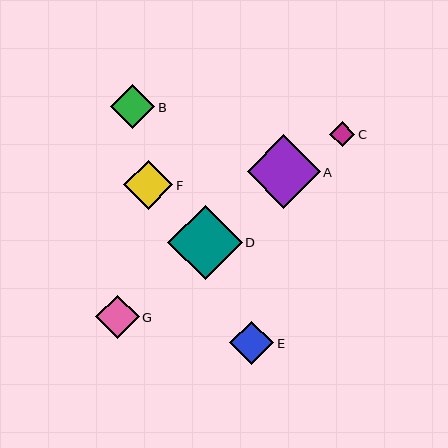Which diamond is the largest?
Diamond D is the largest with a size of approximately 74 pixels.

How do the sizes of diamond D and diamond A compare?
Diamond D and diamond A are approximately the same size.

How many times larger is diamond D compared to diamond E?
Diamond D is approximately 1.7 times the size of diamond E.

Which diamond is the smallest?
Diamond C is the smallest with a size of approximately 25 pixels.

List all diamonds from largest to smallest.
From largest to smallest: D, A, F, E, B, G, C.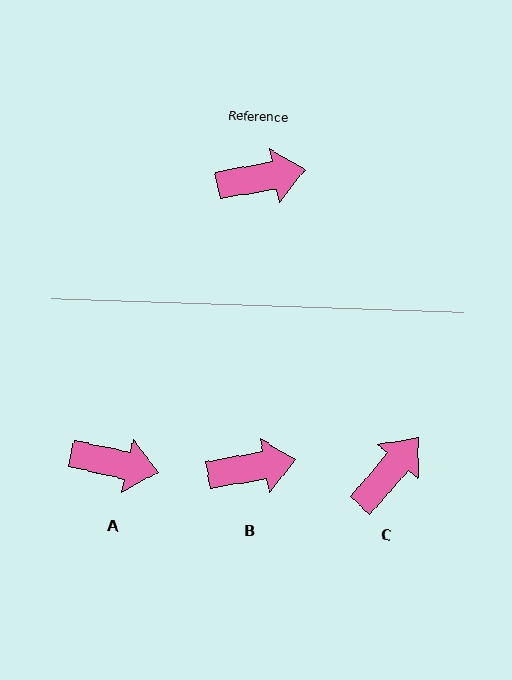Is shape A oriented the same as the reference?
No, it is off by about 22 degrees.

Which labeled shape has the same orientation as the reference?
B.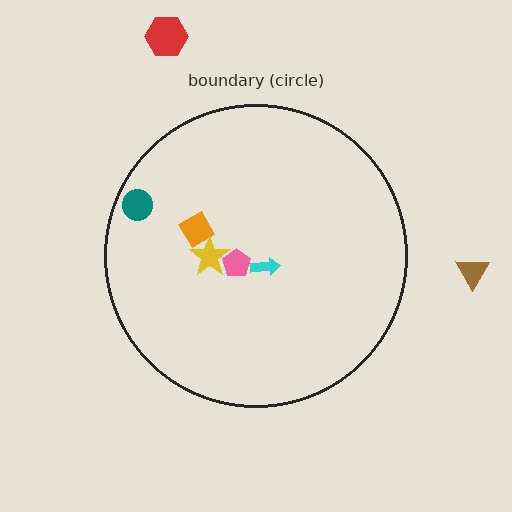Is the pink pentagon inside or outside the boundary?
Inside.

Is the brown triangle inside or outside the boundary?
Outside.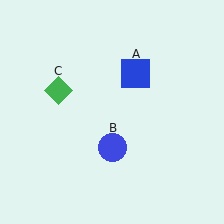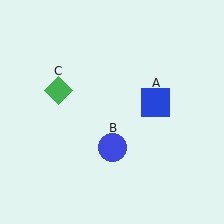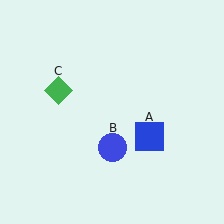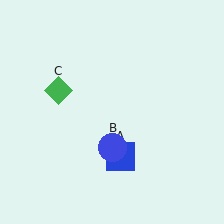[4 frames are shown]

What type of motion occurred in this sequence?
The blue square (object A) rotated clockwise around the center of the scene.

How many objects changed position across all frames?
1 object changed position: blue square (object A).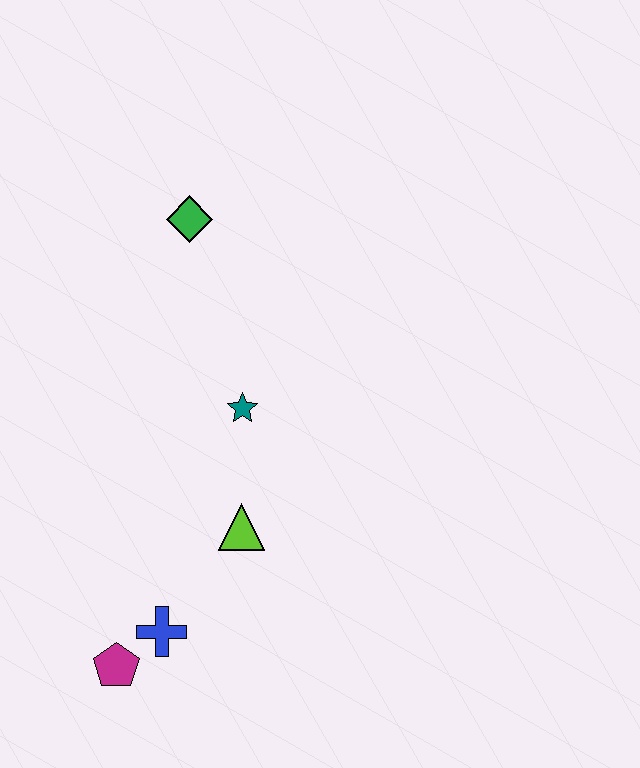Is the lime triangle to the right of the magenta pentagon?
Yes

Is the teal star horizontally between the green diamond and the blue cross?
No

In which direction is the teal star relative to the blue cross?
The teal star is above the blue cross.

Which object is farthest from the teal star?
The magenta pentagon is farthest from the teal star.